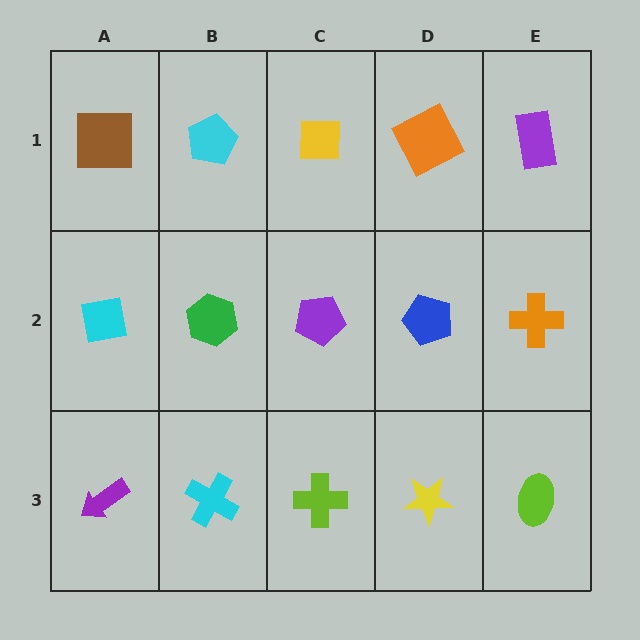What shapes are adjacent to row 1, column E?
An orange cross (row 2, column E), an orange square (row 1, column D).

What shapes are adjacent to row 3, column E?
An orange cross (row 2, column E), a yellow star (row 3, column D).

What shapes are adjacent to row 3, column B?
A green hexagon (row 2, column B), a purple arrow (row 3, column A), a lime cross (row 3, column C).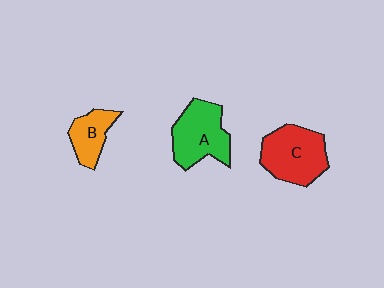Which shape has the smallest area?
Shape B (orange).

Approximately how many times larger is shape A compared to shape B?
Approximately 1.7 times.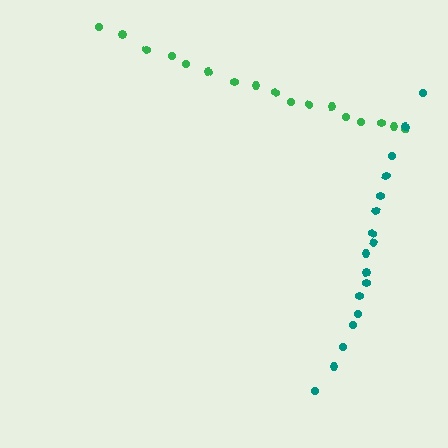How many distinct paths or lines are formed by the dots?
There are 2 distinct paths.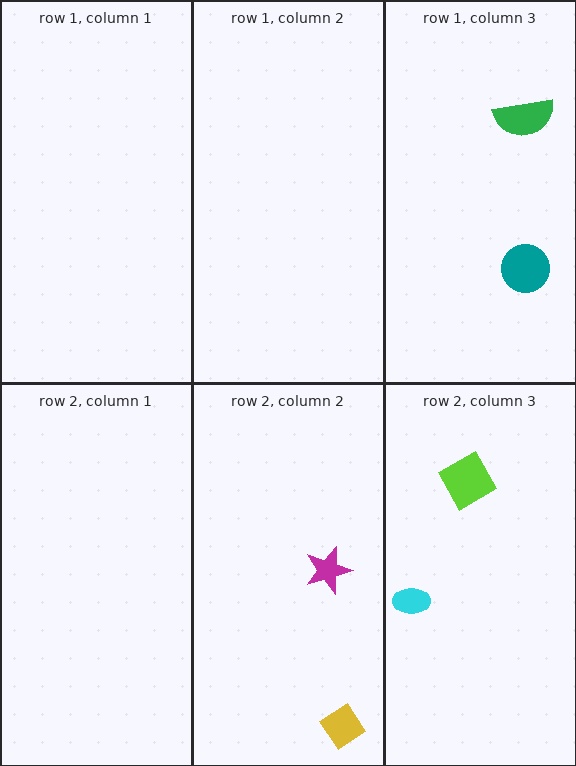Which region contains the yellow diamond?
The row 2, column 2 region.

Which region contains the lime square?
The row 2, column 3 region.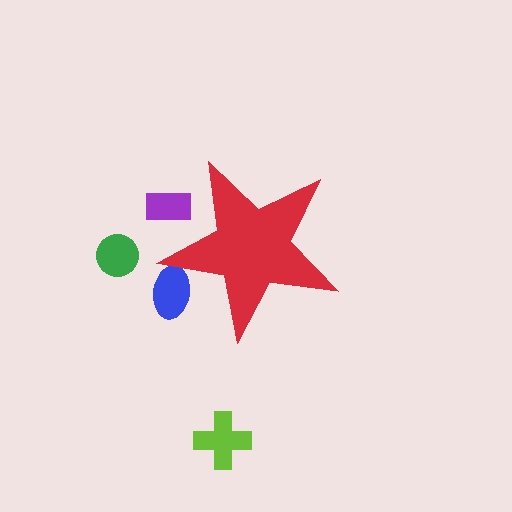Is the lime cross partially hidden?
No, the lime cross is fully visible.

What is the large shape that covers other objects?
A red star.